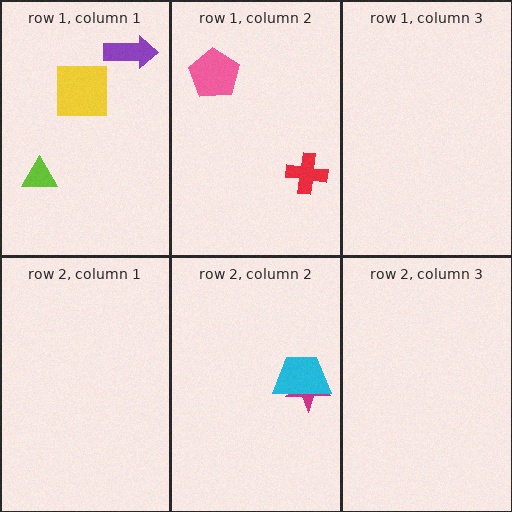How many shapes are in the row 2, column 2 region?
2.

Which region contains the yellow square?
The row 1, column 1 region.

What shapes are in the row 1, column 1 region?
The purple arrow, the yellow square, the lime triangle.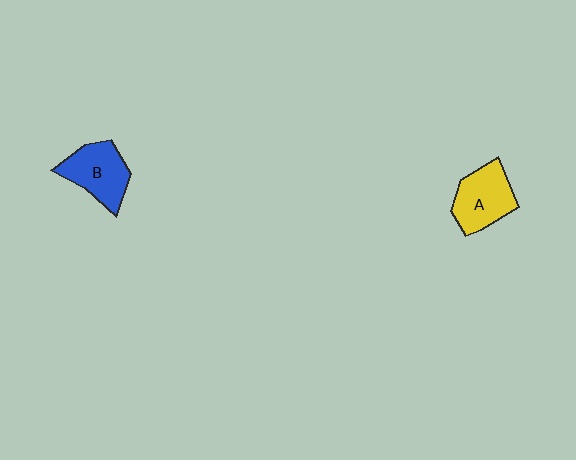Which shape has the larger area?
Shape A (yellow).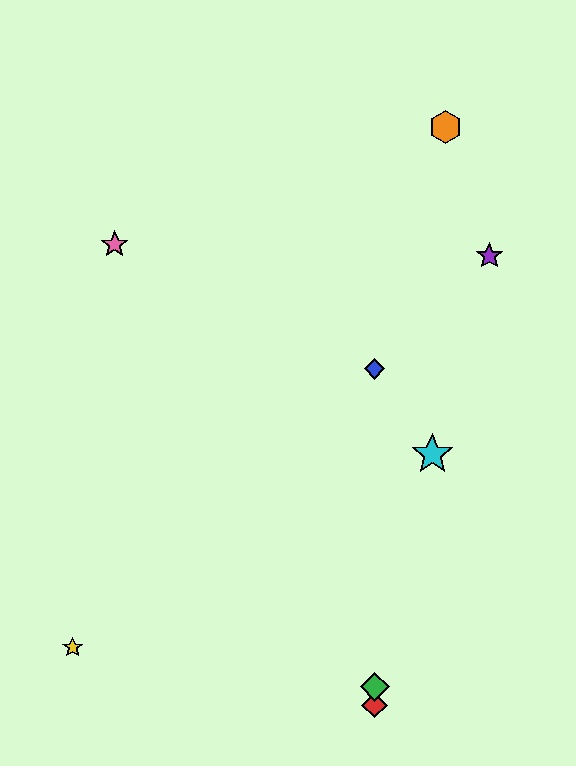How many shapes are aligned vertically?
3 shapes (the red diamond, the blue diamond, the green diamond) are aligned vertically.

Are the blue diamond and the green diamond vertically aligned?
Yes, both are at x≈375.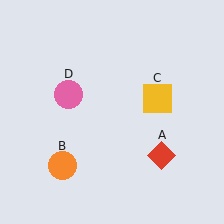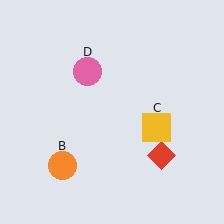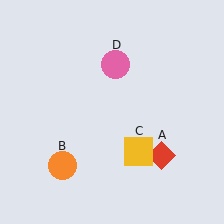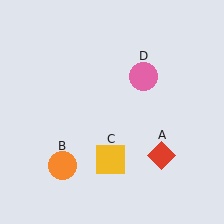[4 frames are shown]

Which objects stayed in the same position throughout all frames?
Red diamond (object A) and orange circle (object B) remained stationary.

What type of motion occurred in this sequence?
The yellow square (object C), pink circle (object D) rotated clockwise around the center of the scene.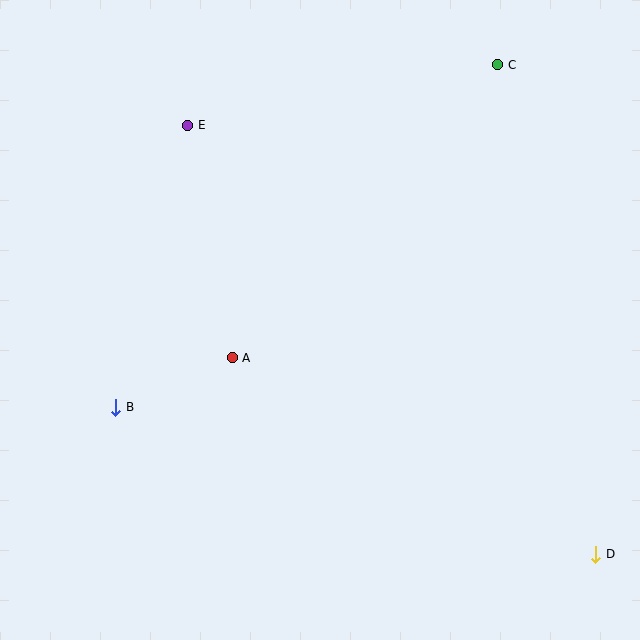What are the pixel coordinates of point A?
Point A is at (232, 358).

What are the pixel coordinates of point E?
Point E is at (188, 125).